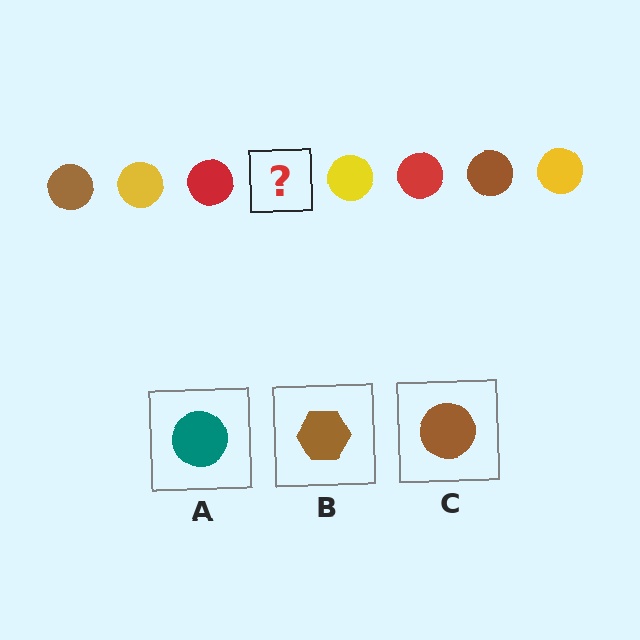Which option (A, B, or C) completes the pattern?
C.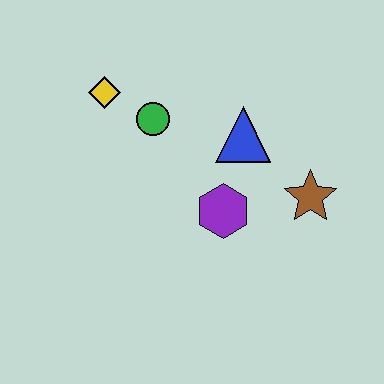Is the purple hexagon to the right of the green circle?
Yes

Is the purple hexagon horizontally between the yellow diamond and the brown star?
Yes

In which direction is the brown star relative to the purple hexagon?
The brown star is to the right of the purple hexagon.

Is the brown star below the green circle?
Yes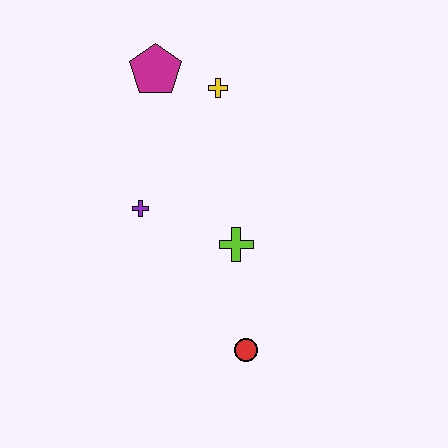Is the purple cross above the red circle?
Yes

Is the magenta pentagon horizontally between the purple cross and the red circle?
Yes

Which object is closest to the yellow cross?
The magenta pentagon is closest to the yellow cross.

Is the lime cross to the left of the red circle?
Yes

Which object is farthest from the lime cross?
The magenta pentagon is farthest from the lime cross.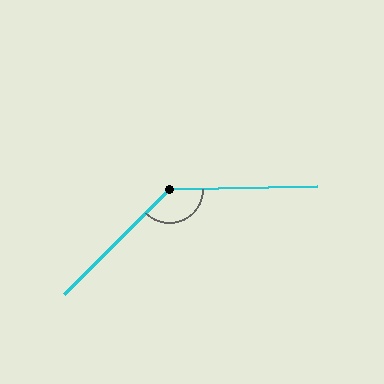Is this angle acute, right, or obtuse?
It is obtuse.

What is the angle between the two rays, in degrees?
Approximately 136 degrees.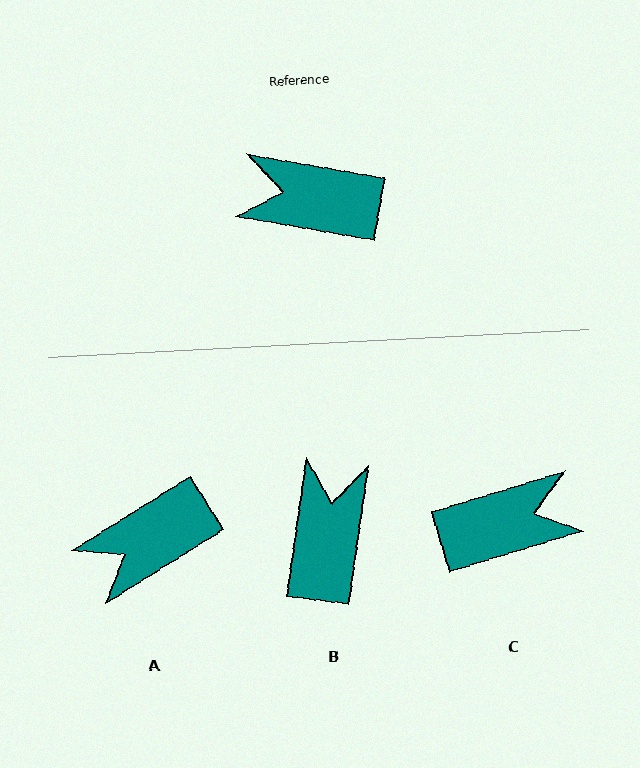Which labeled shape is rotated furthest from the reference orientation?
C, about 153 degrees away.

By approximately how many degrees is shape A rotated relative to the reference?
Approximately 42 degrees counter-clockwise.